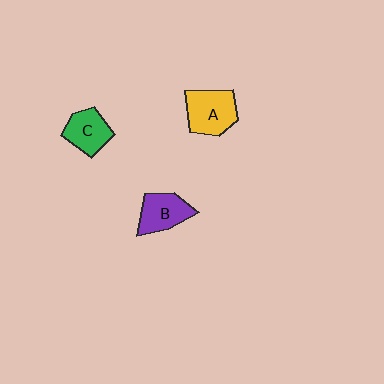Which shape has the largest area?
Shape A (yellow).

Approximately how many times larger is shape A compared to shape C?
Approximately 1.3 times.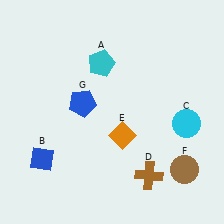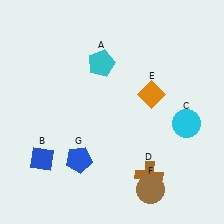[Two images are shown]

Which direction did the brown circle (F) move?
The brown circle (F) moved left.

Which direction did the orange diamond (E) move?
The orange diamond (E) moved up.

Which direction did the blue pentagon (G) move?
The blue pentagon (G) moved down.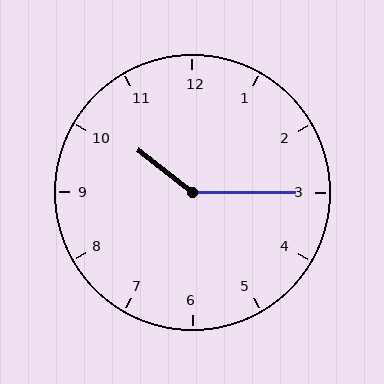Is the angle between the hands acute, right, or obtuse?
It is obtuse.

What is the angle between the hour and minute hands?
Approximately 142 degrees.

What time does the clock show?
10:15.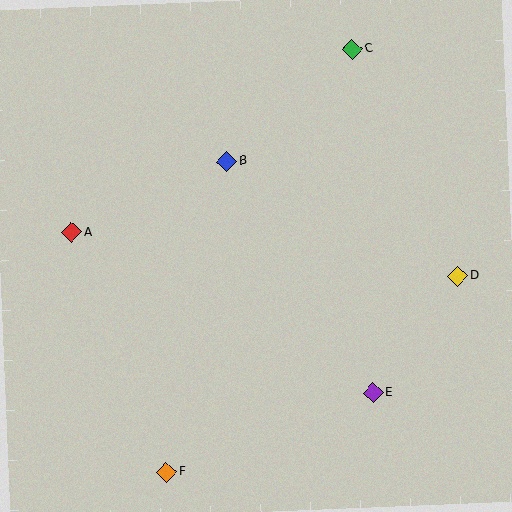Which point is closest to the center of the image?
Point B at (227, 161) is closest to the center.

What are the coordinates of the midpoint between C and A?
The midpoint between C and A is at (212, 141).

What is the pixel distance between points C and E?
The distance between C and E is 344 pixels.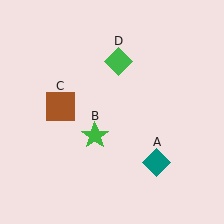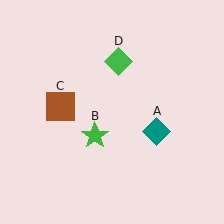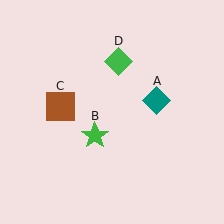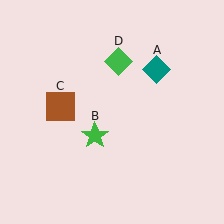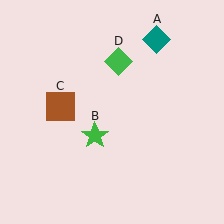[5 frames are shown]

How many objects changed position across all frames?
1 object changed position: teal diamond (object A).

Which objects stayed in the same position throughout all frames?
Green star (object B) and brown square (object C) and green diamond (object D) remained stationary.